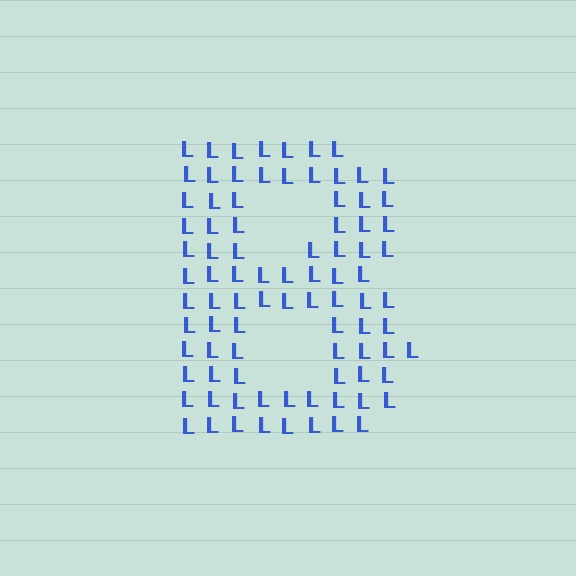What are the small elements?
The small elements are letter L's.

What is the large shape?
The large shape is the letter B.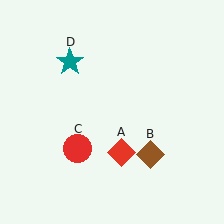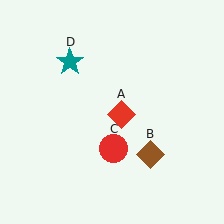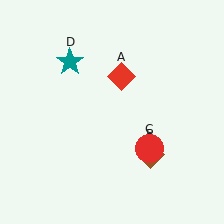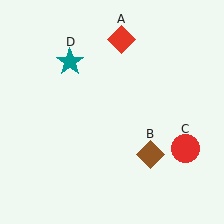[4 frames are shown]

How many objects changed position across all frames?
2 objects changed position: red diamond (object A), red circle (object C).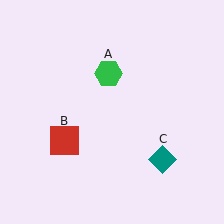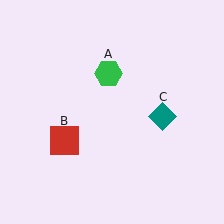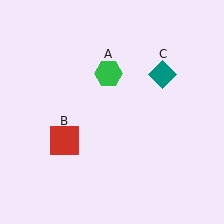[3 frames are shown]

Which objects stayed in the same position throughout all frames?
Green hexagon (object A) and red square (object B) remained stationary.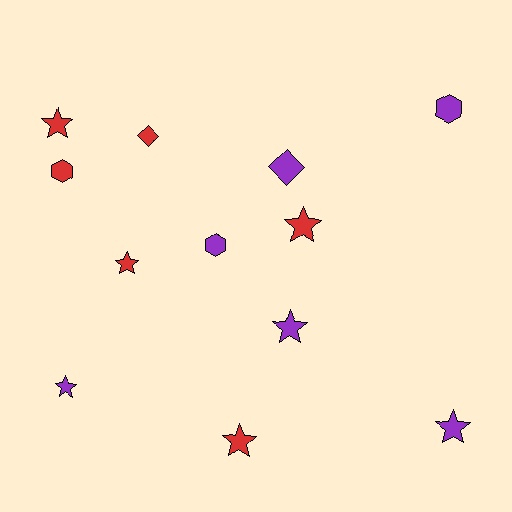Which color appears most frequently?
Purple, with 6 objects.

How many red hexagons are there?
There is 1 red hexagon.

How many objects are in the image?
There are 12 objects.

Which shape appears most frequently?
Star, with 7 objects.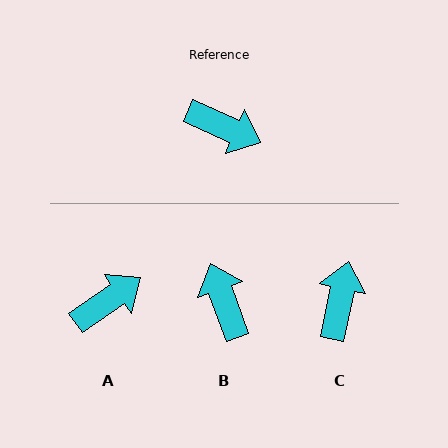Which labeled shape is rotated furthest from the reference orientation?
B, about 134 degrees away.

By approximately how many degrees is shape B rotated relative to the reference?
Approximately 134 degrees counter-clockwise.